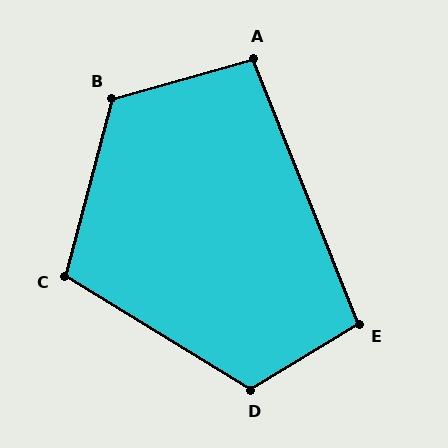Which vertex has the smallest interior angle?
A, at approximately 96 degrees.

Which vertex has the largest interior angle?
B, at approximately 121 degrees.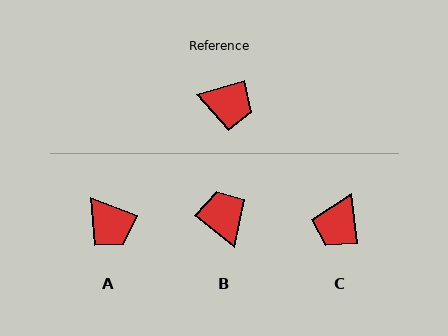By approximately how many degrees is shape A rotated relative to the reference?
Approximately 37 degrees clockwise.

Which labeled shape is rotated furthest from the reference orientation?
B, about 126 degrees away.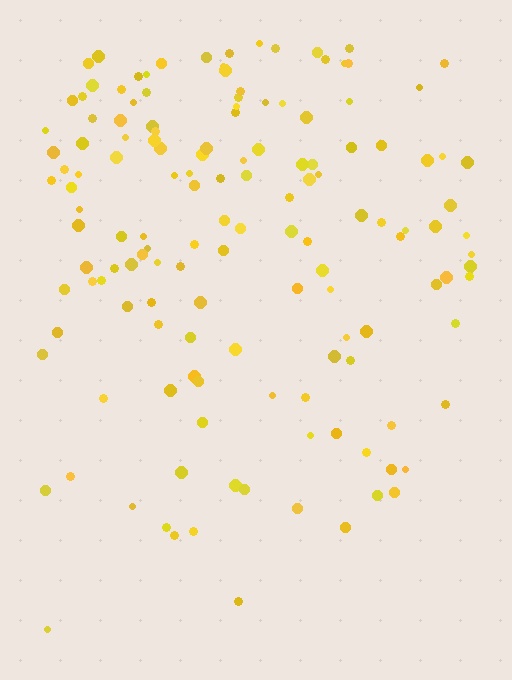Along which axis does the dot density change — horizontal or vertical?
Vertical.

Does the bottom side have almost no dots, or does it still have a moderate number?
Still a moderate number, just noticeably fewer than the top.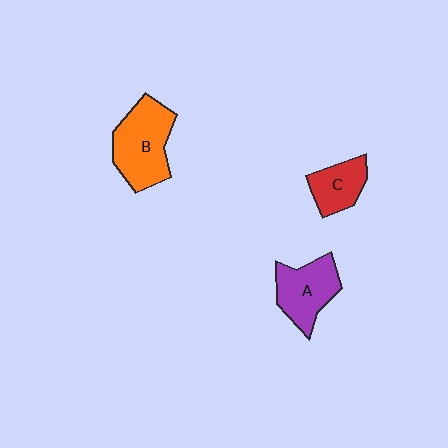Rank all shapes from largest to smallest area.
From largest to smallest: B (orange), A (purple), C (red).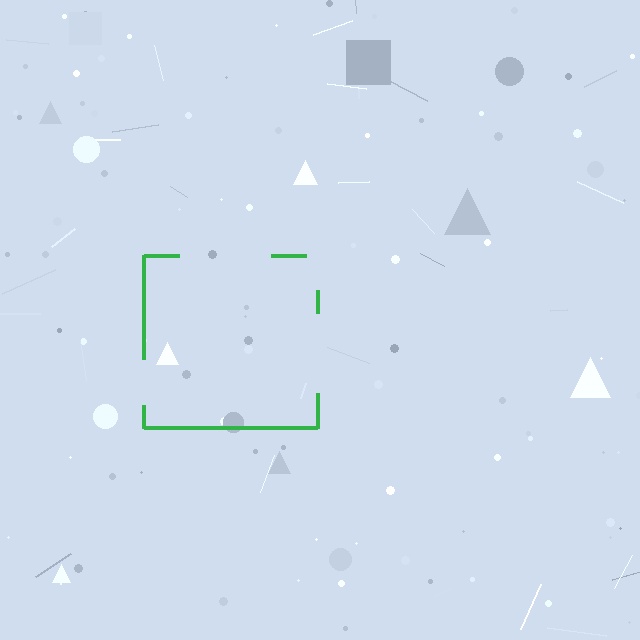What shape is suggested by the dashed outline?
The dashed outline suggests a square.